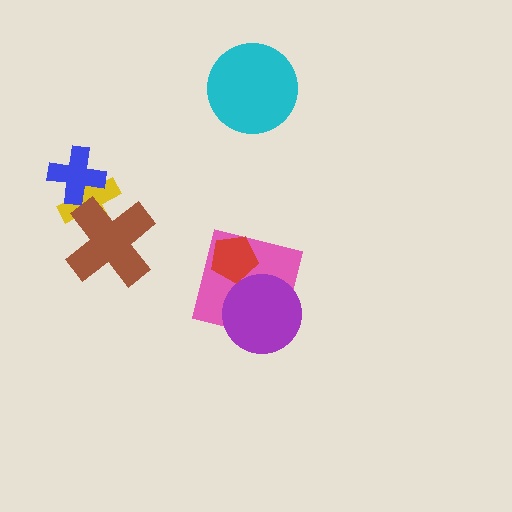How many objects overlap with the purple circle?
1 object overlaps with the purple circle.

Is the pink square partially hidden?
Yes, it is partially covered by another shape.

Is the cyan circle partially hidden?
No, no other shape covers it.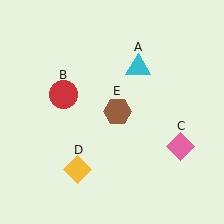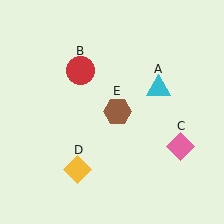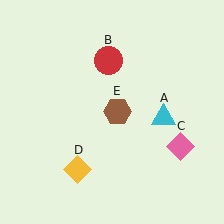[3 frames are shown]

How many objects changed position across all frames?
2 objects changed position: cyan triangle (object A), red circle (object B).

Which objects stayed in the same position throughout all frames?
Pink diamond (object C) and yellow diamond (object D) and brown hexagon (object E) remained stationary.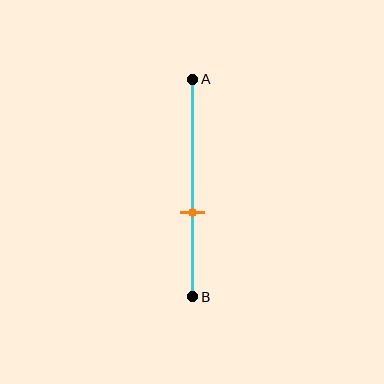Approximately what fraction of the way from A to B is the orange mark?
The orange mark is approximately 60% of the way from A to B.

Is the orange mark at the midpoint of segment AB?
No, the mark is at about 60% from A, not at the 50% midpoint.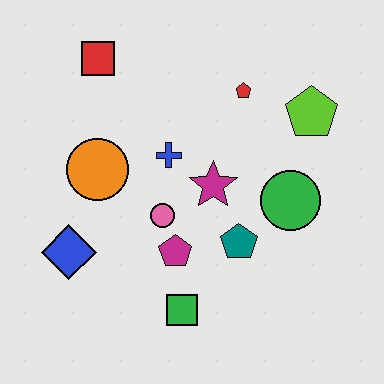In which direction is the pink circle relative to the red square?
The pink circle is below the red square.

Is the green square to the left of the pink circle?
No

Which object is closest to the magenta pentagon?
The pink circle is closest to the magenta pentagon.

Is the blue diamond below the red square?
Yes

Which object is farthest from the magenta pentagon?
The red square is farthest from the magenta pentagon.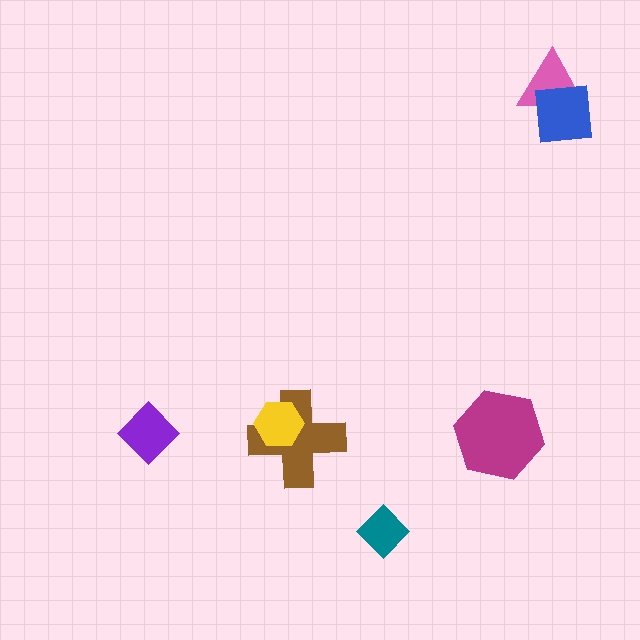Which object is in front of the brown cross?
The yellow hexagon is in front of the brown cross.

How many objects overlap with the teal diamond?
0 objects overlap with the teal diamond.